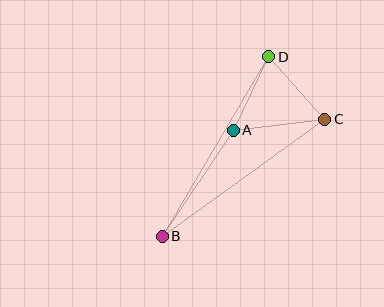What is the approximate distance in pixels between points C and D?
The distance between C and D is approximately 84 pixels.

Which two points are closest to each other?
Points A and D are closest to each other.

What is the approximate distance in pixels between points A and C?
The distance between A and C is approximately 92 pixels.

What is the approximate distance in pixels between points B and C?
The distance between B and C is approximately 200 pixels.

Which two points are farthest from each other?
Points B and D are farthest from each other.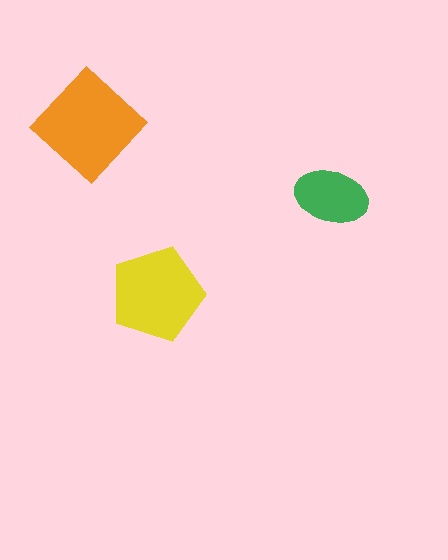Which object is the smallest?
The green ellipse.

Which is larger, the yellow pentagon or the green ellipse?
The yellow pentagon.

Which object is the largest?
The orange diamond.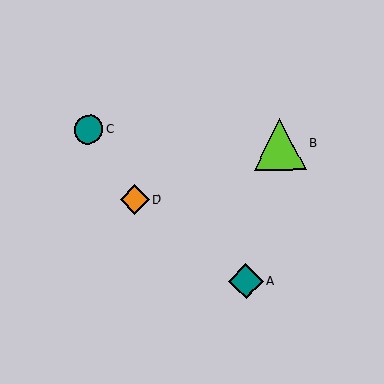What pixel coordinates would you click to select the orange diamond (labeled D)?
Click at (135, 199) to select the orange diamond D.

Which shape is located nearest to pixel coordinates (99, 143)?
The teal circle (labeled C) at (89, 129) is nearest to that location.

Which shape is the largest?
The lime triangle (labeled B) is the largest.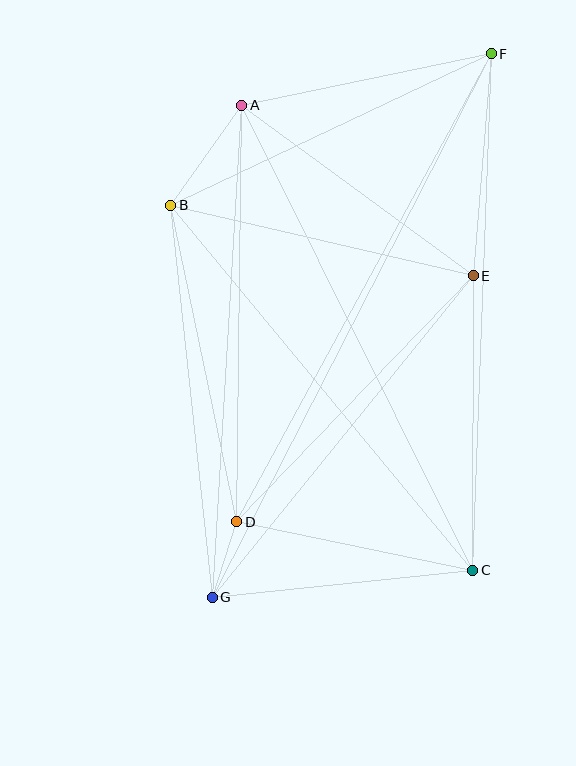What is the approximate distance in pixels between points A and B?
The distance between A and B is approximately 123 pixels.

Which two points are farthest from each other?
Points F and G are farthest from each other.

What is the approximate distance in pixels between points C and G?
The distance between C and G is approximately 262 pixels.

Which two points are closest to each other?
Points D and G are closest to each other.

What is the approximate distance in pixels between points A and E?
The distance between A and E is approximately 287 pixels.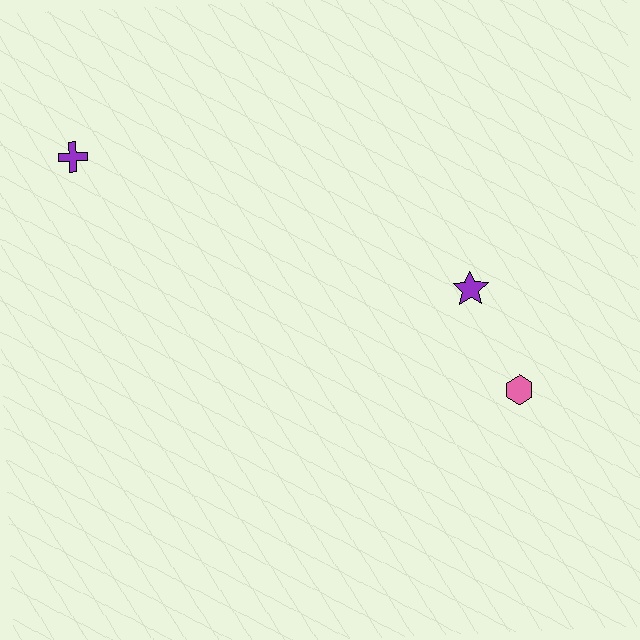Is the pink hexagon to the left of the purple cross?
No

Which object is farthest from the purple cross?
The pink hexagon is farthest from the purple cross.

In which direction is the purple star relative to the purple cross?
The purple star is to the right of the purple cross.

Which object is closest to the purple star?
The pink hexagon is closest to the purple star.